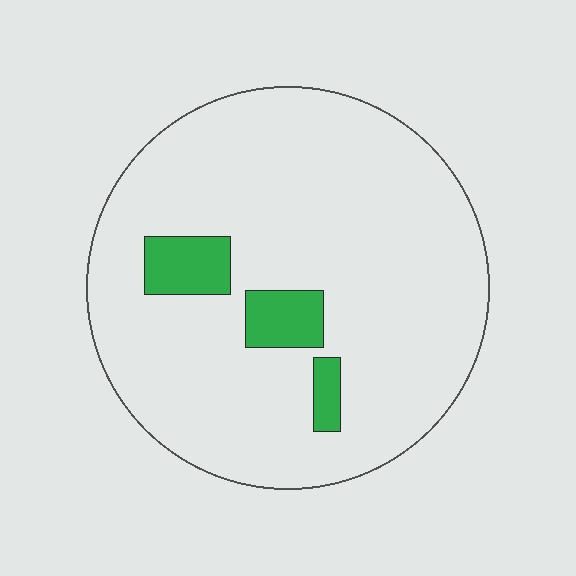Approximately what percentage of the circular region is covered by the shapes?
Approximately 10%.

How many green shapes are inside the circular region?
3.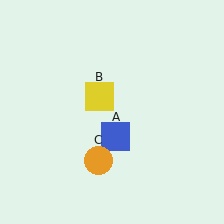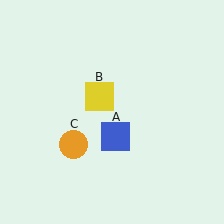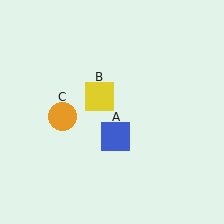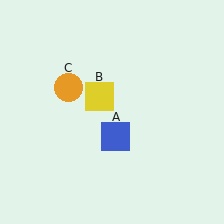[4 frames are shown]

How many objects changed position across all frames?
1 object changed position: orange circle (object C).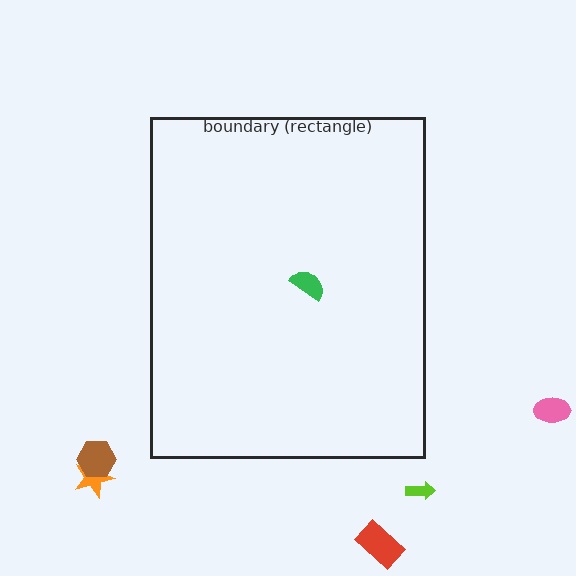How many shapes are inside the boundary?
1 inside, 5 outside.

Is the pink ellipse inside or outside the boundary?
Outside.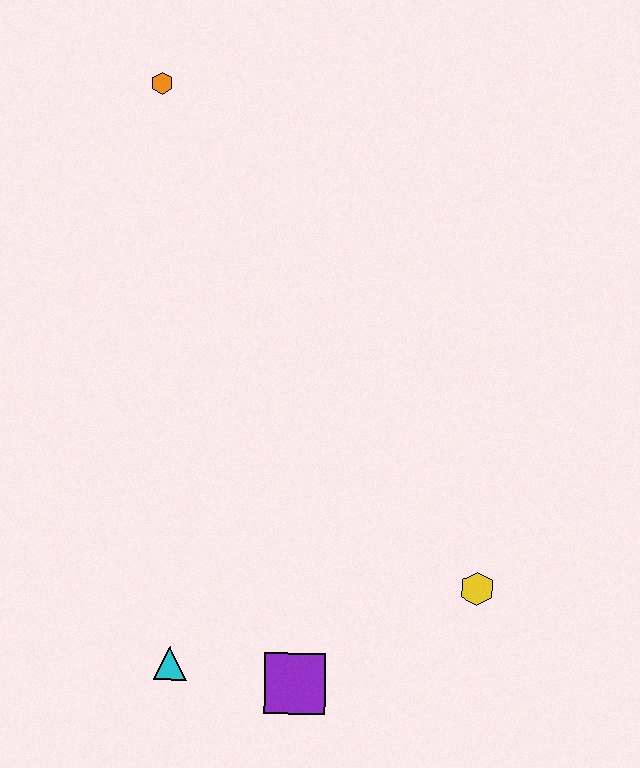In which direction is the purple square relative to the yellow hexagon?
The purple square is to the left of the yellow hexagon.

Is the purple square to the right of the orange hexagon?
Yes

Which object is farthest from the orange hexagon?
The purple square is farthest from the orange hexagon.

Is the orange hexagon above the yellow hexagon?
Yes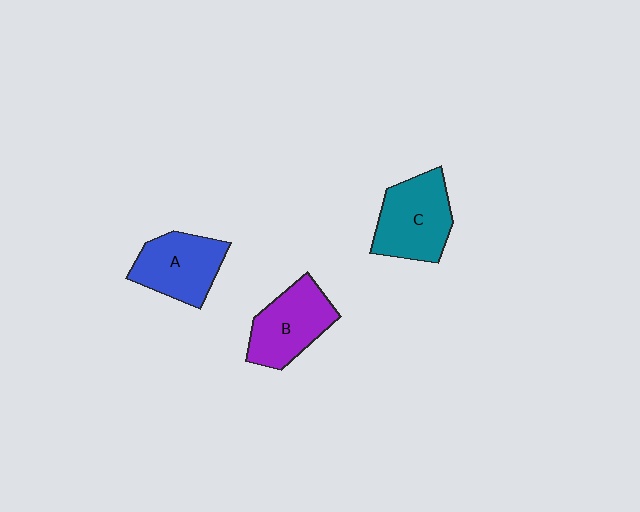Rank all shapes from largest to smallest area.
From largest to smallest: C (teal), B (purple), A (blue).